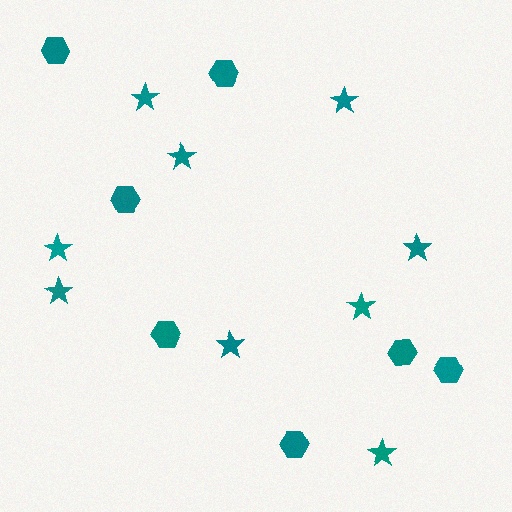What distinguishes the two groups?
There are 2 groups: one group of stars (9) and one group of hexagons (7).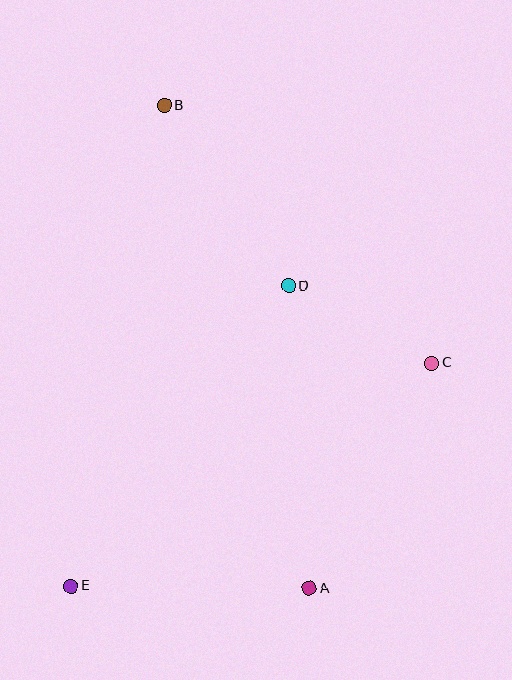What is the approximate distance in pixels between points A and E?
The distance between A and E is approximately 238 pixels.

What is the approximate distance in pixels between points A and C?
The distance between A and C is approximately 257 pixels.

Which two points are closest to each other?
Points C and D are closest to each other.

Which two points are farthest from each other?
Points A and B are farthest from each other.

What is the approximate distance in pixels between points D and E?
The distance between D and E is approximately 371 pixels.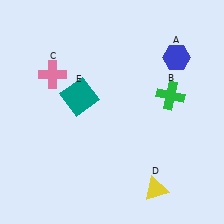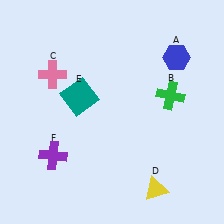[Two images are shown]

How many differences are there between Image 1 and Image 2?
There is 1 difference between the two images.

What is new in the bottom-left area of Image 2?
A purple cross (F) was added in the bottom-left area of Image 2.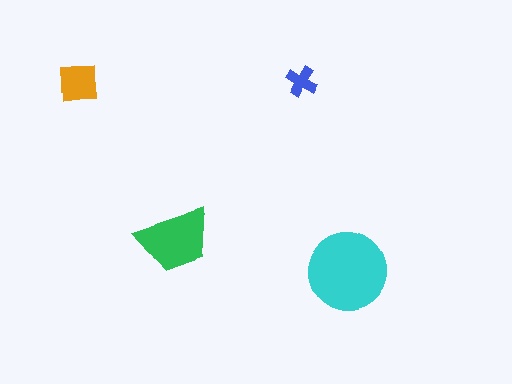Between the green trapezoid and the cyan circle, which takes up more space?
The cyan circle.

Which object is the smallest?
The blue cross.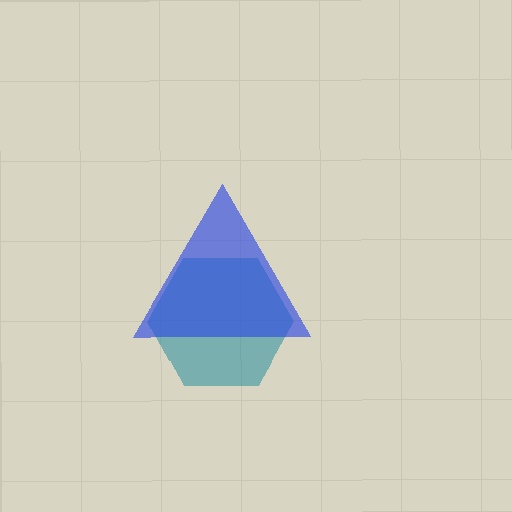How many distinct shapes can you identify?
There are 2 distinct shapes: a teal hexagon, a blue triangle.